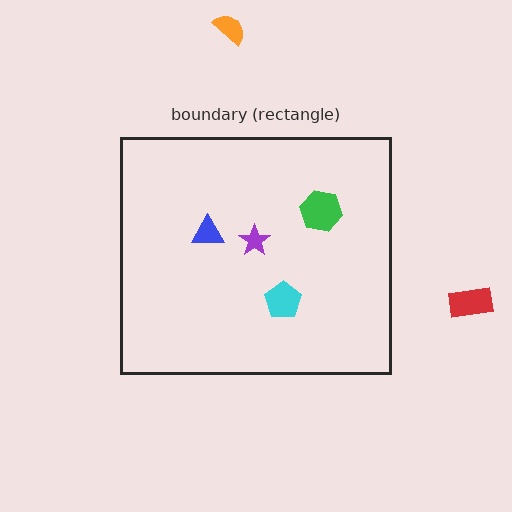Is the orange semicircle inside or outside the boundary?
Outside.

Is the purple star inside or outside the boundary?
Inside.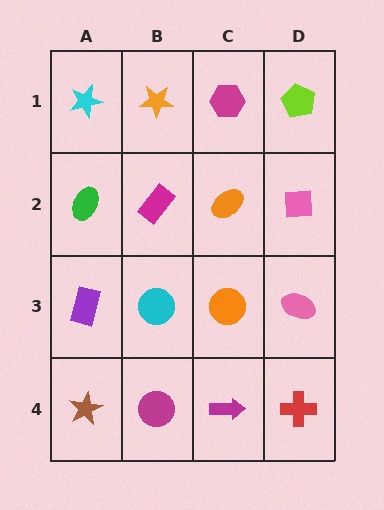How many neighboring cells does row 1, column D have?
2.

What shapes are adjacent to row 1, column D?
A pink square (row 2, column D), a magenta hexagon (row 1, column C).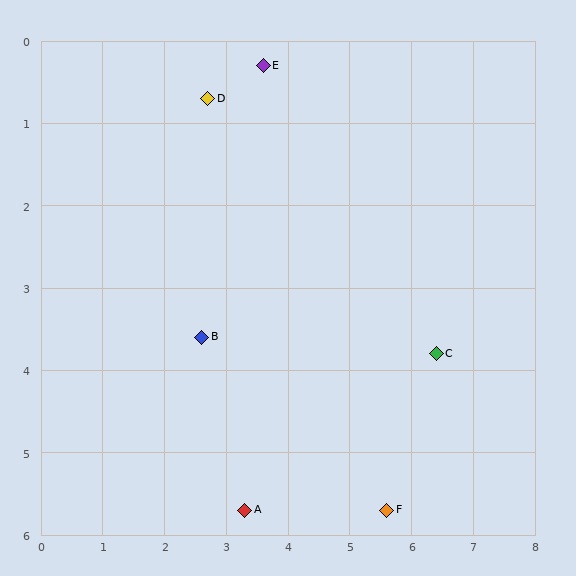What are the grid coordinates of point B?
Point B is at approximately (2.6, 3.6).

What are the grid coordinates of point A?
Point A is at approximately (3.3, 5.7).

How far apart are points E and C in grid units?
Points E and C are about 4.5 grid units apart.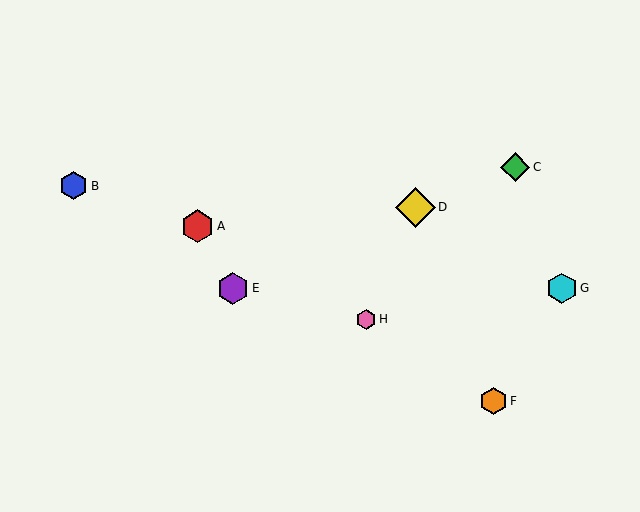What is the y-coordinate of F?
Object F is at y≈401.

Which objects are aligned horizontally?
Objects E, G are aligned horizontally.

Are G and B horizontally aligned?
No, G is at y≈288 and B is at y≈186.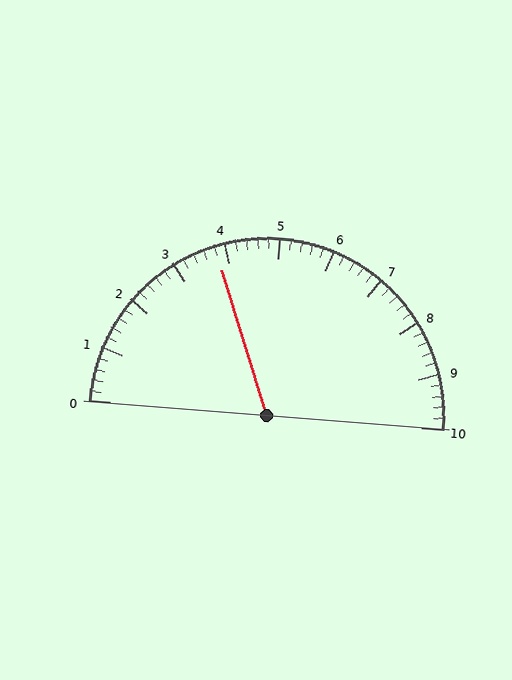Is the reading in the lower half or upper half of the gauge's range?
The reading is in the lower half of the range (0 to 10).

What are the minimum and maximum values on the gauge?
The gauge ranges from 0 to 10.